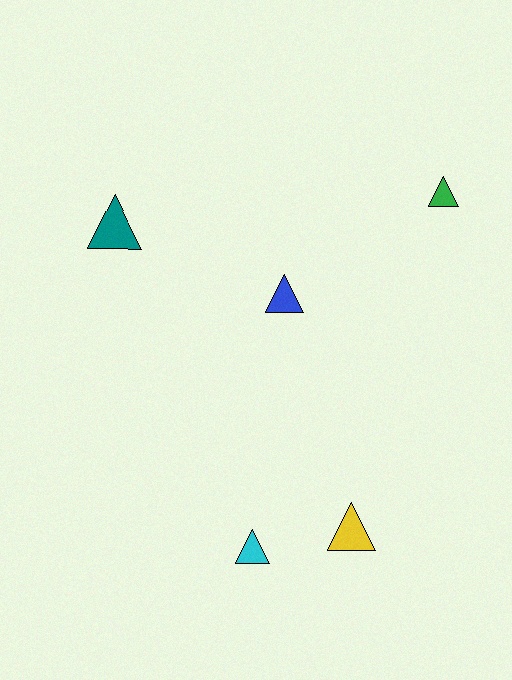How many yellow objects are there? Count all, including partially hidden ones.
There is 1 yellow object.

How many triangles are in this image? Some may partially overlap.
There are 5 triangles.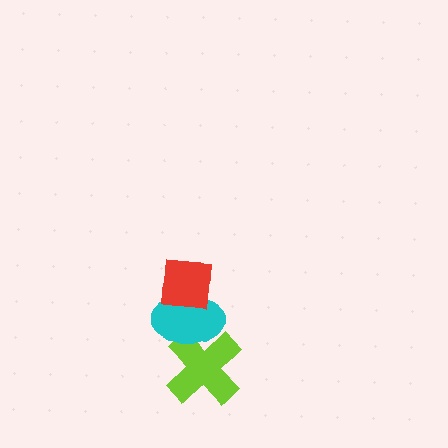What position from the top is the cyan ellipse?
The cyan ellipse is 2nd from the top.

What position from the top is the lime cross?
The lime cross is 3rd from the top.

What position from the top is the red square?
The red square is 1st from the top.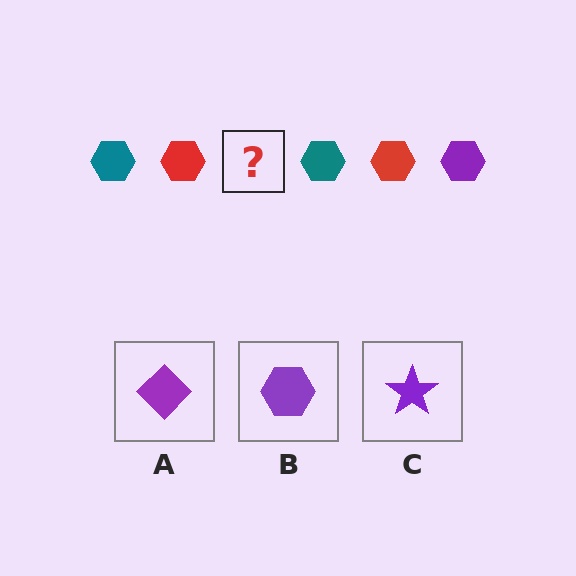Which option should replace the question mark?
Option B.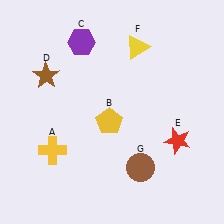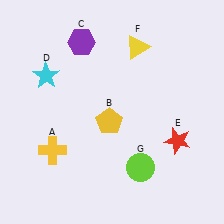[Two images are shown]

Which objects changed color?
D changed from brown to cyan. G changed from brown to lime.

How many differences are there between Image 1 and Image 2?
There are 2 differences between the two images.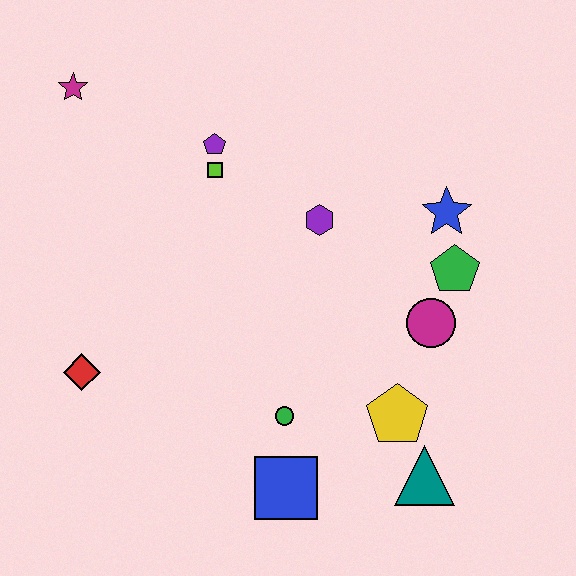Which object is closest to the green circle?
The blue square is closest to the green circle.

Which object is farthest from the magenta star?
The teal triangle is farthest from the magenta star.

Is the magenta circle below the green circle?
No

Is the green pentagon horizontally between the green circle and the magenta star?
No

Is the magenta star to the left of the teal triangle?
Yes